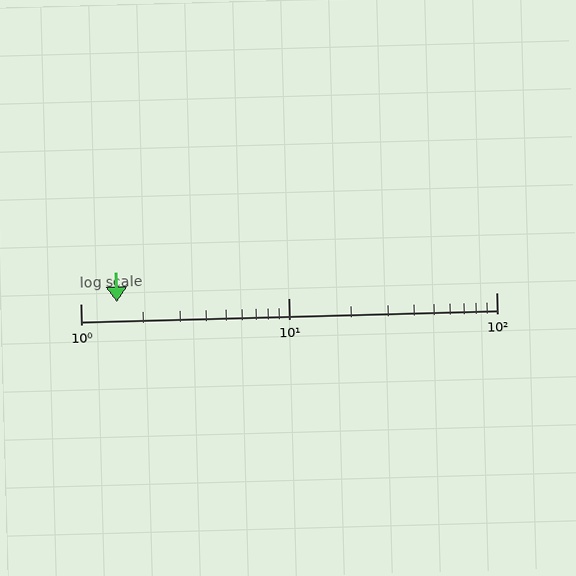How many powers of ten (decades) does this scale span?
The scale spans 2 decades, from 1 to 100.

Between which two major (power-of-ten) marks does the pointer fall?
The pointer is between 1 and 10.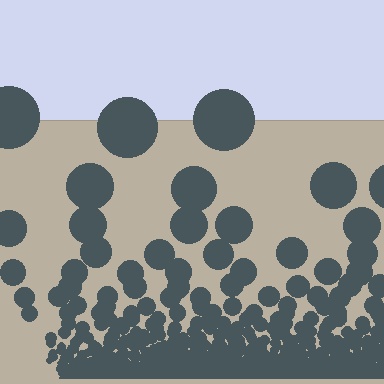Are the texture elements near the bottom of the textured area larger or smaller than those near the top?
Smaller. The gradient is inverted — elements near the bottom are smaller and denser.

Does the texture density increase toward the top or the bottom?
Density increases toward the bottom.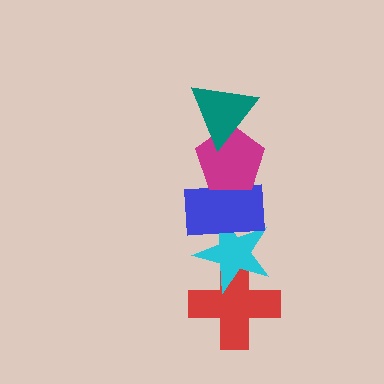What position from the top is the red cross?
The red cross is 5th from the top.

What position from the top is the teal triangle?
The teal triangle is 1st from the top.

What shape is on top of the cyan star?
The blue rectangle is on top of the cyan star.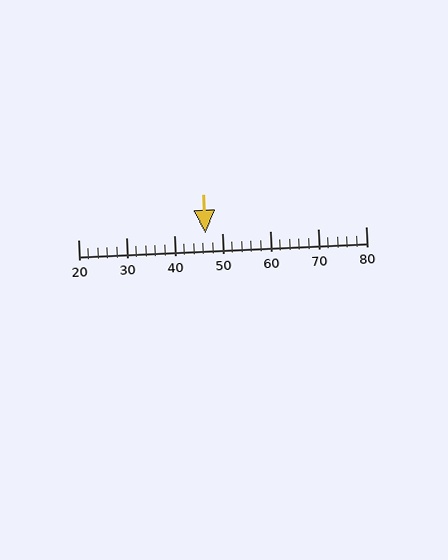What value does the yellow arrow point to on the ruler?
The yellow arrow points to approximately 46.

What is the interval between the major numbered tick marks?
The major tick marks are spaced 10 units apart.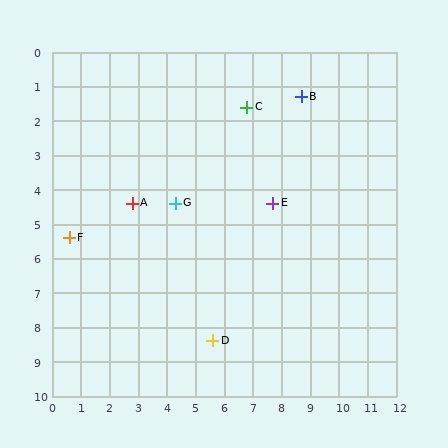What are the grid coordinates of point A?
Point A is at approximately (2.8, 4.4).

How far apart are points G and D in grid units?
Points G and D are about 4.2 grid units apart.